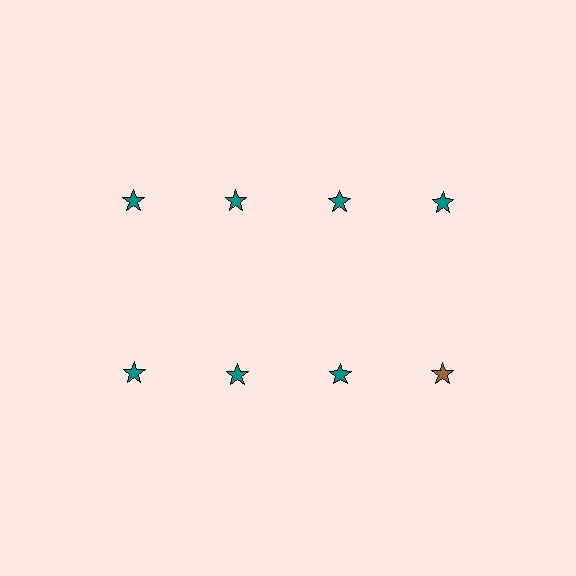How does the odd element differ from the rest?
It has a different color: brown instead of teal.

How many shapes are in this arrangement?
There are 8 shapes arranged in a grid pattern.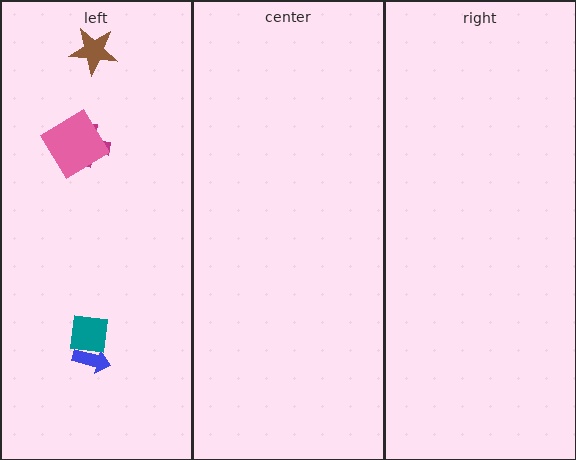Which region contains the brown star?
The left region.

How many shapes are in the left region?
5.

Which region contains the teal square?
The left region.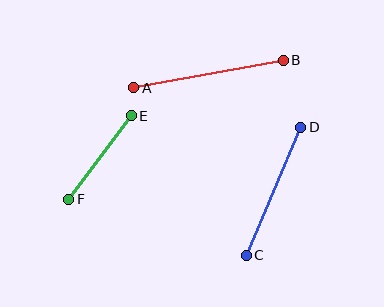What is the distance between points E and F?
The distance is approximately 105 pixels.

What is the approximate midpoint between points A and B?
The midpoint is at approximately (208, 74) pixels.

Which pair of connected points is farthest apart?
Points A and B are farthest apart.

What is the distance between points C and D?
The distance is approximately 139 pixels.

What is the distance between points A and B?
The distance is approximately 152 pixels.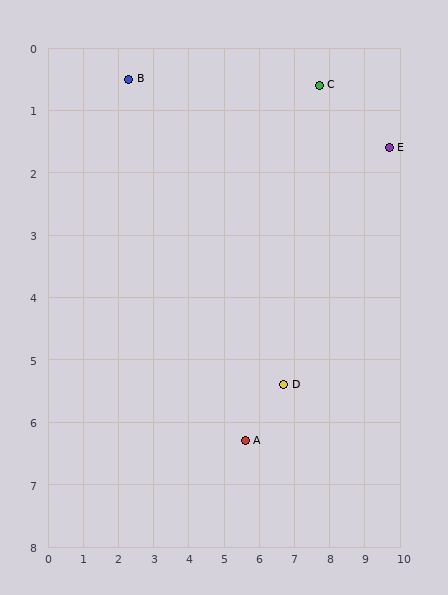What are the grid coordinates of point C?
Point C is at approximately (7.7, 0.6).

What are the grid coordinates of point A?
Point A is at approximately (5.6, 6.3).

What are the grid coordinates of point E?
Point E is at approximately (9.7, 1.6).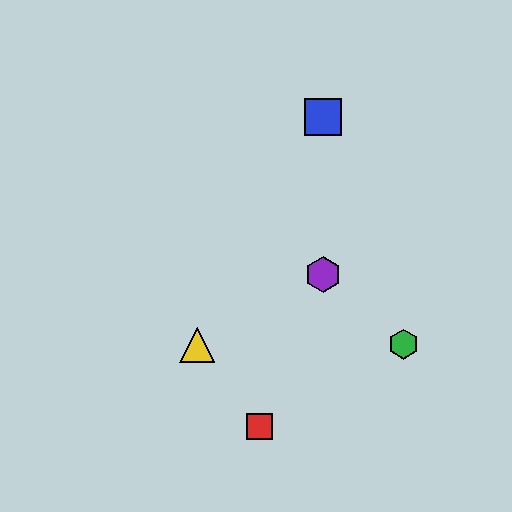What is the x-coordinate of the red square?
The red square is at x≈260.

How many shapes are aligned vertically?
2 shapes (the blue square, the purple hexagon) are aligned vertically.